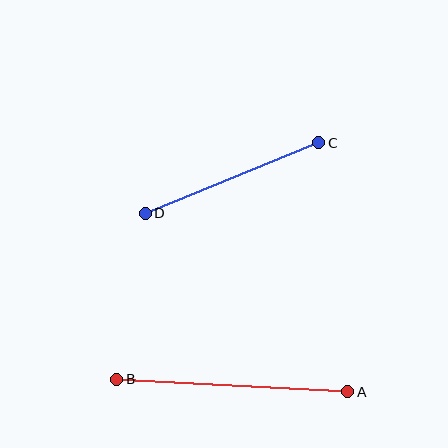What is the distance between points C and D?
The distance is approximately 187 pixels.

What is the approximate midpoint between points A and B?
The midpoint is at approximately (232, 385) pixels.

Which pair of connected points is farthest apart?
Points A and B are farthest apart.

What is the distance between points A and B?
The distance is approximately 231 pixels.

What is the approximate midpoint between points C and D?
The midpoint is at approximately (232, 178) pixels.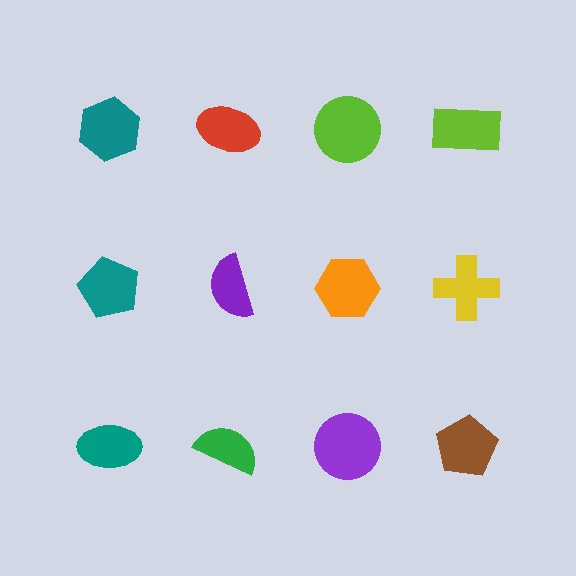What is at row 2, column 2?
A purple semicircle.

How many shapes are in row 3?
4 shapes.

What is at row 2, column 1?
A teal pentagon.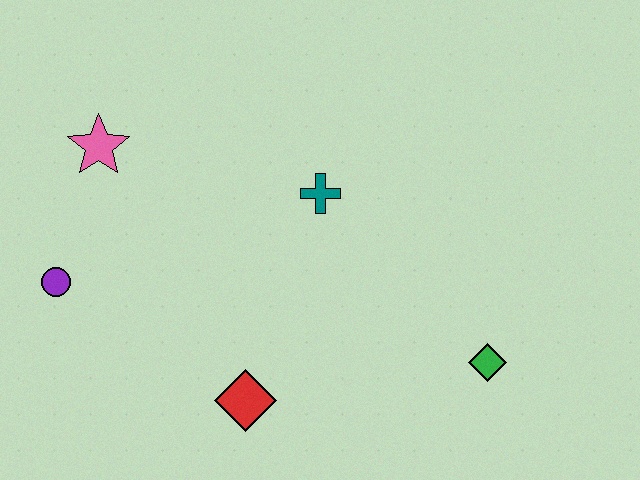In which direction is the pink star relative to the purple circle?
The pink star is above the purple circle.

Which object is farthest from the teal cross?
The purple circle is farthest from the teal cross.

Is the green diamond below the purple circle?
Yes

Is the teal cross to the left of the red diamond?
No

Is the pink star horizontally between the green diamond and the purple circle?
Yes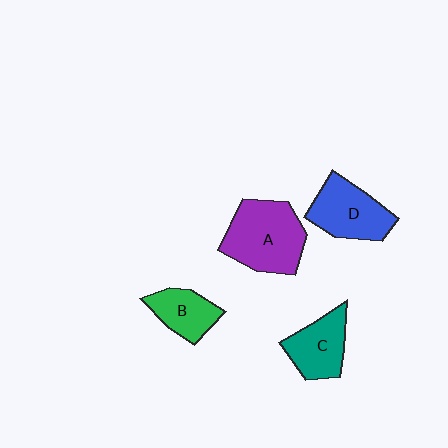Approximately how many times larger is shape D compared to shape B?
Approximately 1.4 times.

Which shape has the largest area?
Shape A (purple).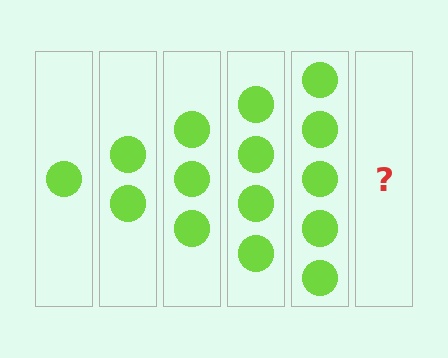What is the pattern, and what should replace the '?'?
The pattern is that each step adds one more circle. The '?' should be 6 circles.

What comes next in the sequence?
The next element should be 6 circles.